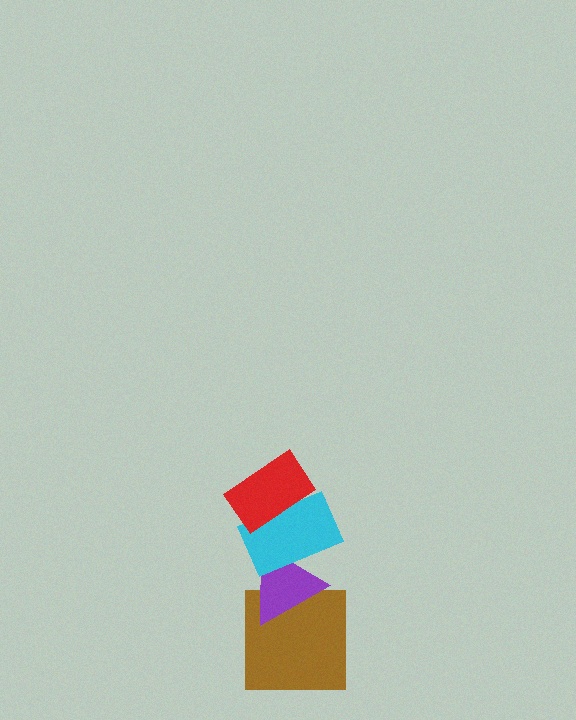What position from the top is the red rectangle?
The red rectangle is 1st from the top.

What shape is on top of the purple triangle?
The cyan rectangle is on top of the purple triangle.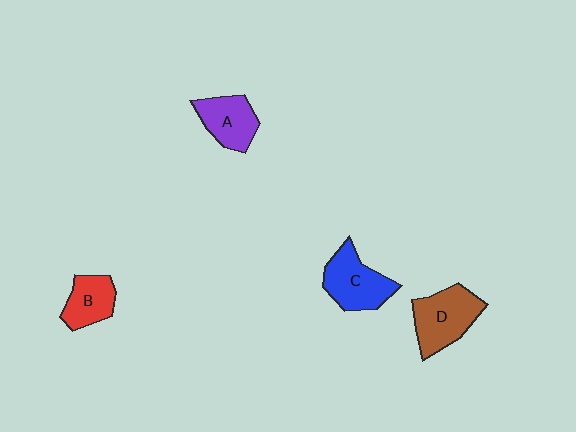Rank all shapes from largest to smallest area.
From largest to smallest: D (brown), C (blue), A (purple), B (red).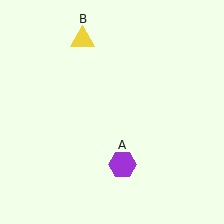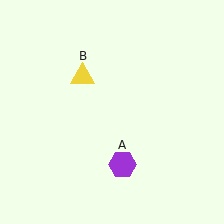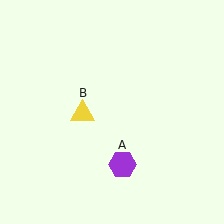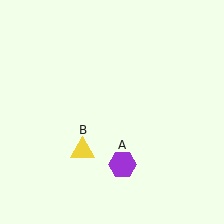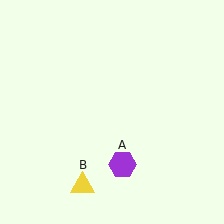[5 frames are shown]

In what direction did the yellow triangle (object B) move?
The yellow triangle (object B) moved down.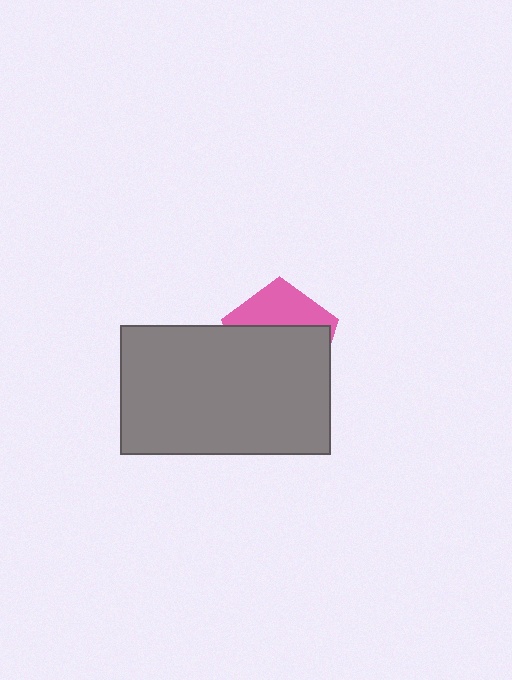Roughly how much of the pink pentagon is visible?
A small part of it is visible (roughly 36%).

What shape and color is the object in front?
The object in front is a gray rectangle.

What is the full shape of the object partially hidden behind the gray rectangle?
The partially hidden object is a pink pentagon.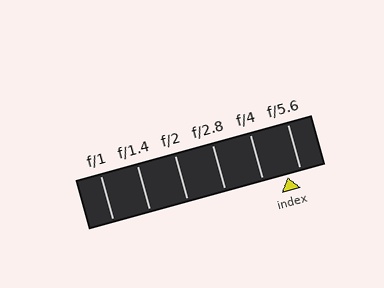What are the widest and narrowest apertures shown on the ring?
The widest aperture shown is f/1 and the narrowest is f/5.6.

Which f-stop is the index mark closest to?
The index mark is closest to f/5.6.